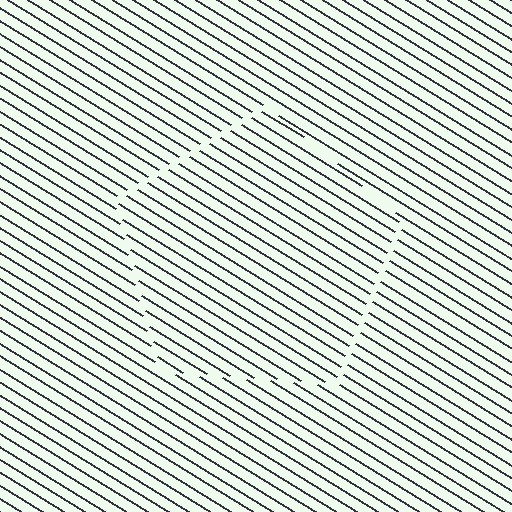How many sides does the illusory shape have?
5 sides — the line-ends trace a pentagon.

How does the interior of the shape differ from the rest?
The interior of the shape contains the same grating, shifted by half a period — the contour is defined by the phase discontinuity where line-ends from the inner and outer gratings abut.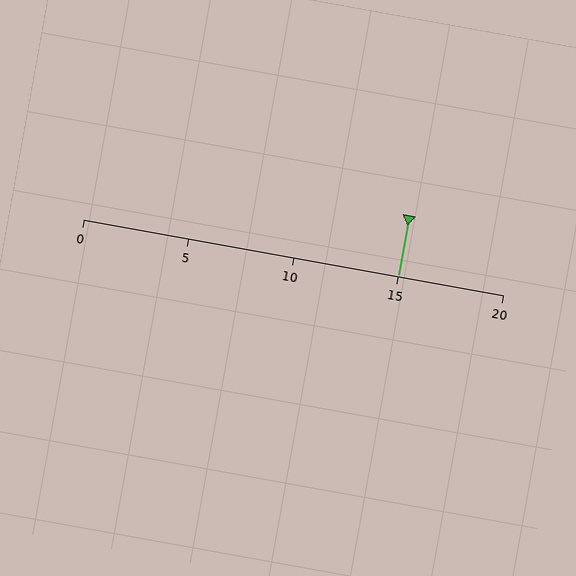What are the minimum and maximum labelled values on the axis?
The axis runs from 0 to 20.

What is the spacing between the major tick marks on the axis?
The major ticks are spaced 5 apart.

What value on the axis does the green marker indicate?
The marker indicates approximately 15.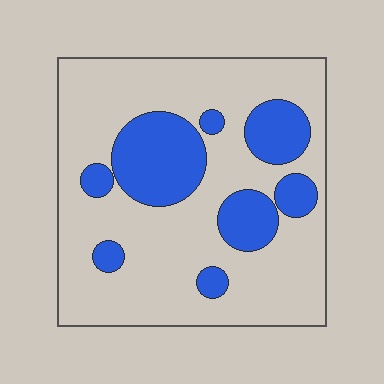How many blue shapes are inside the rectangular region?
8.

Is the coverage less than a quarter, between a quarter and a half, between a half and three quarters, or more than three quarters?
Between a quarter and a half.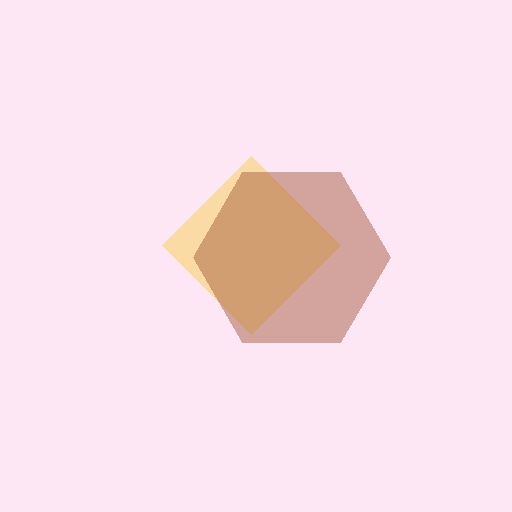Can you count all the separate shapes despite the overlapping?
Yes, there are 2 separate shapes.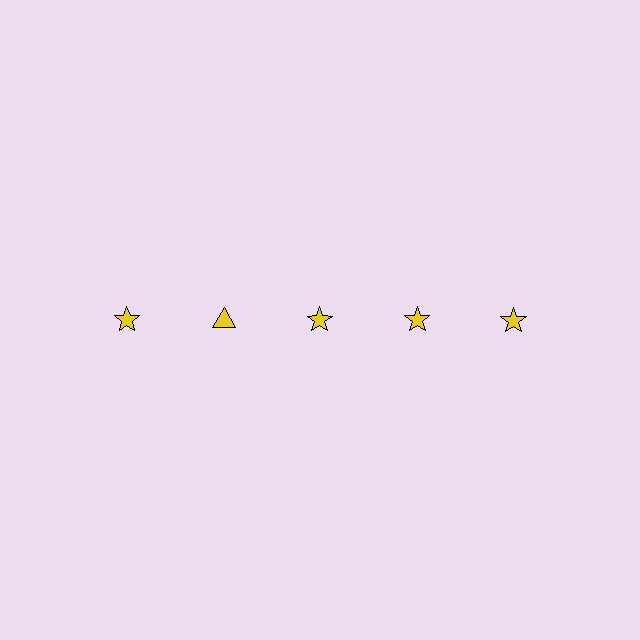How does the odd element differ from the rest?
It has a different shape: triangle instead of star.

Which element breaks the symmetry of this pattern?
The yellow triangle in the top row, second from left column breaks the symmetry. All other shapes are yellow stars.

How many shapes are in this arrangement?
There are 5 shapes arranged in a grid pattern.